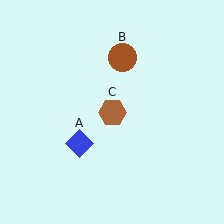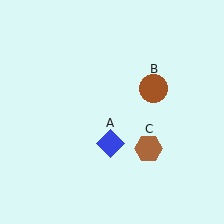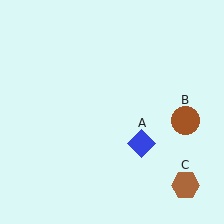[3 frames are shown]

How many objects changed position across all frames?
3 objects changed position: blue diamond (object A), brown circle (object B), brown hexagon (object C).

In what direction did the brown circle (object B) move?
The brown circle (object B) moved down and to the right.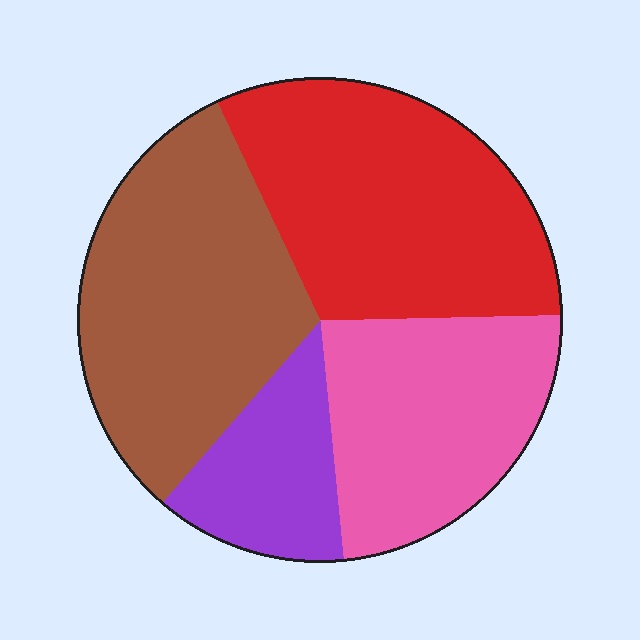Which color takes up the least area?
Purple, at roughly 15%.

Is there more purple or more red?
Red.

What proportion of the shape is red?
Red takes up about one third (1/3) of the shape.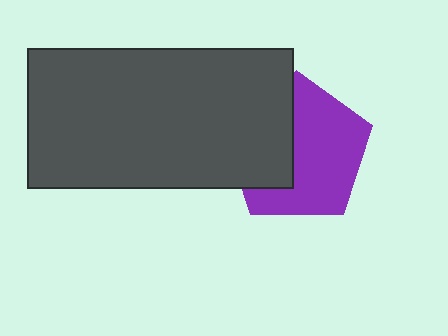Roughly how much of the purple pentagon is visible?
About half of it is visible (roughly 61%).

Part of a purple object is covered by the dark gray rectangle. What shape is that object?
It is a pentagon.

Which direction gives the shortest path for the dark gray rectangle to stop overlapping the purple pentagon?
Moving left gives the shortest separation.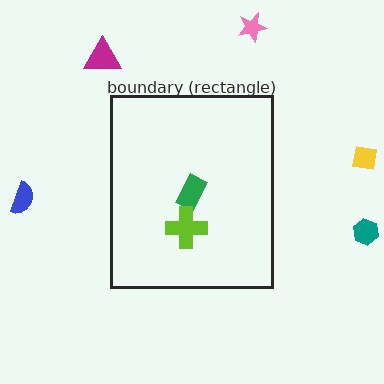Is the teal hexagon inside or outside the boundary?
Outside.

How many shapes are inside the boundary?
2 inside, 5 outside.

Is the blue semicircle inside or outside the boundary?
Outside.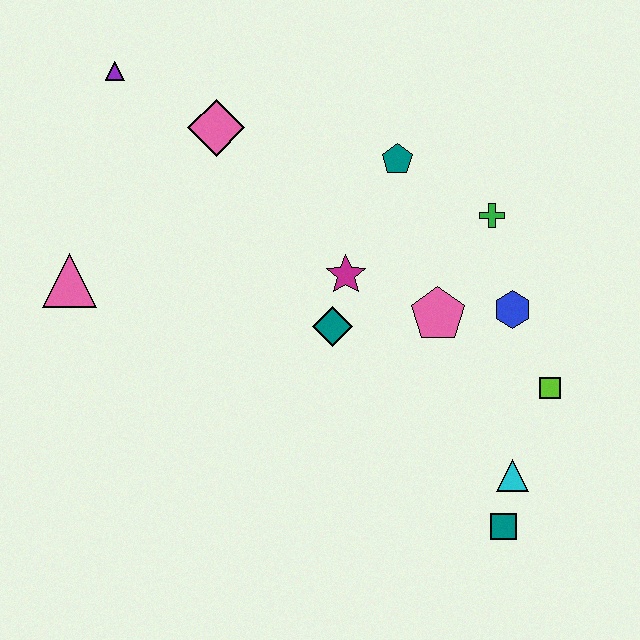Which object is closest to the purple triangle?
The pink diamond is closest to the purple triangle.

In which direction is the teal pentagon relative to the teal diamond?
The teal pentagon is above the teal diamond.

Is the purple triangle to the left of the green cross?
Yes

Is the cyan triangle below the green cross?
Yes